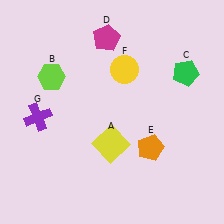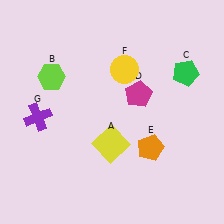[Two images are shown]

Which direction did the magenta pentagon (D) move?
The magenta pentagon (D) moved down.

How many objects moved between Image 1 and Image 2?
1 object moved between the two images.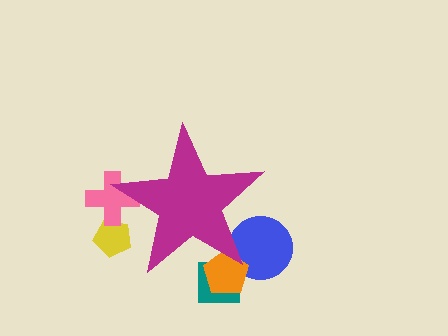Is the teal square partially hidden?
Yes, the teal square is partially hidden behind the magenta star.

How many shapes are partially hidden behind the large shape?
5 shapes are partially hidden.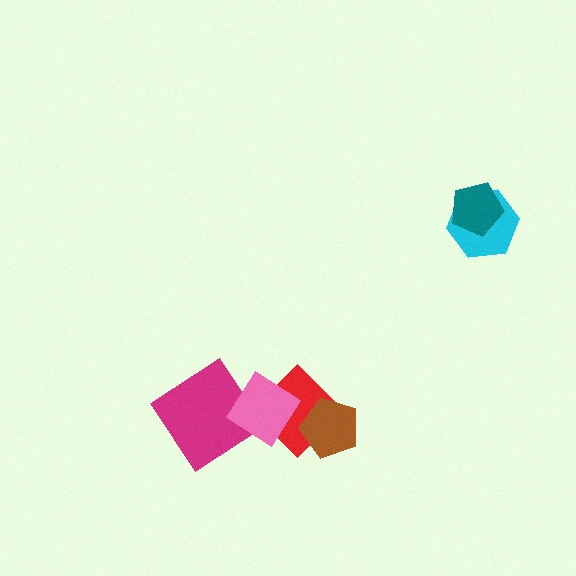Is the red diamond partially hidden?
Yes, it is partially covered by another shape.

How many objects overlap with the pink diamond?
2 objects overlap with the pink diamond.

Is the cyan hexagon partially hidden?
Yes, it is partially covered by another shape.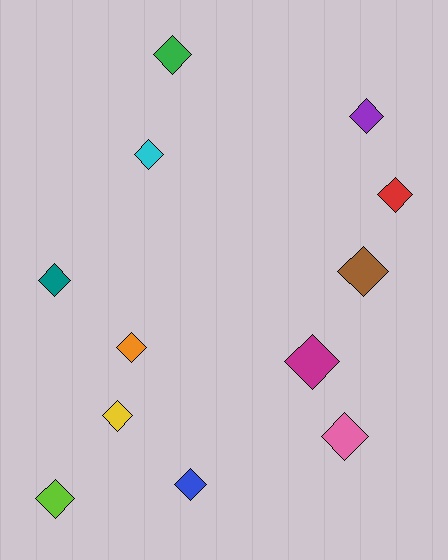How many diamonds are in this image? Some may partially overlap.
There are 12 diamonds.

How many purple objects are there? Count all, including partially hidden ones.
There is 1 purple object.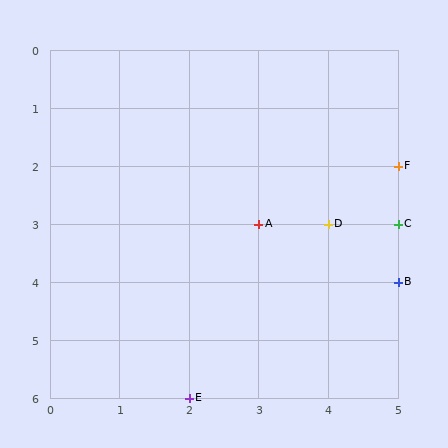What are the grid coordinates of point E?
Point E is at grid coordinates (2, 6).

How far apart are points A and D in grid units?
Points A and D are 1 column apart.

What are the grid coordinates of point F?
Point F is at grid coordinates (5, 2).